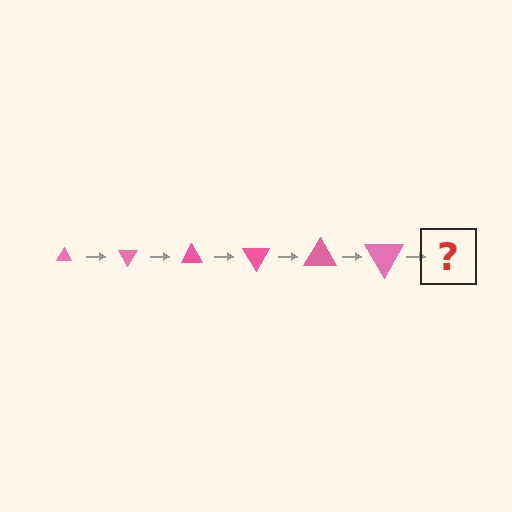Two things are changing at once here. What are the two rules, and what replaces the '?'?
The two rules are that the triangle grows larger each step and it rotates 60 degrees each step. The '?' should be a triangle, larger than the previous one and rotated 360 degrees from the start.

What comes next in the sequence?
The next element should be a triangle, larger than the previous one and rotated 360 degrees from the start.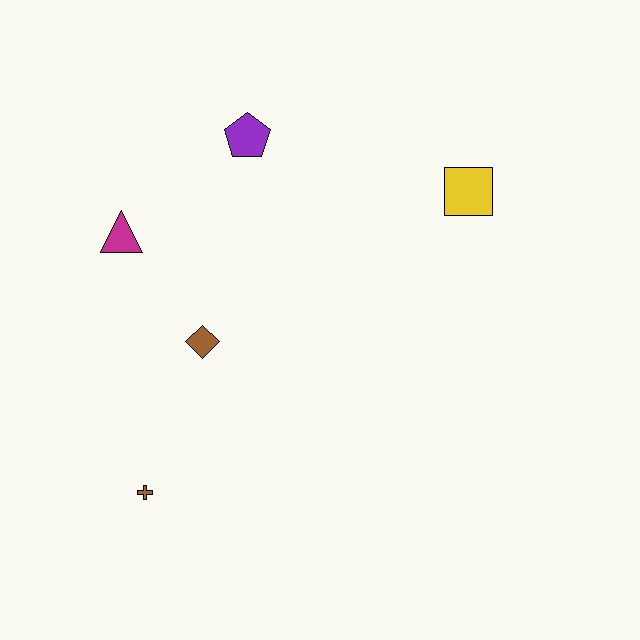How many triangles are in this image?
There is 1 triangle.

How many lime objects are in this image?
There are no lime objects.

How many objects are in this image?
There are 5 objects.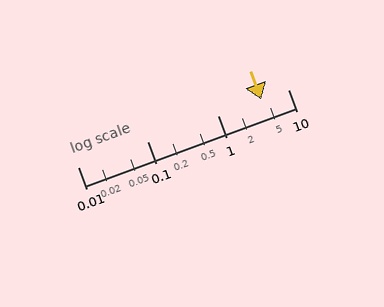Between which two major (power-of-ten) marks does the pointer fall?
The pointer is between 1 and 10.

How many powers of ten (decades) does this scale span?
The scale spans 3 decades, from 0.01 to 10.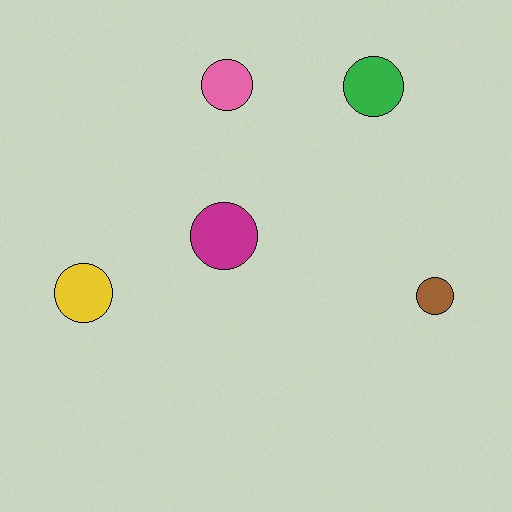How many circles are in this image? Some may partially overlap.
There are 5 circles.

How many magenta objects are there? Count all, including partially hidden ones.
There is 1 magenta object.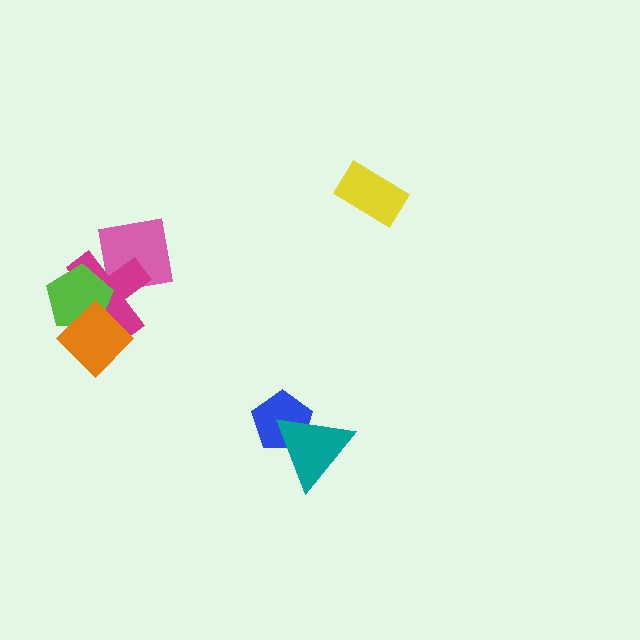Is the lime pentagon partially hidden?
Yes, it is partially covered by another shape.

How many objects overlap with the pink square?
2 objects overlap with the pink square.